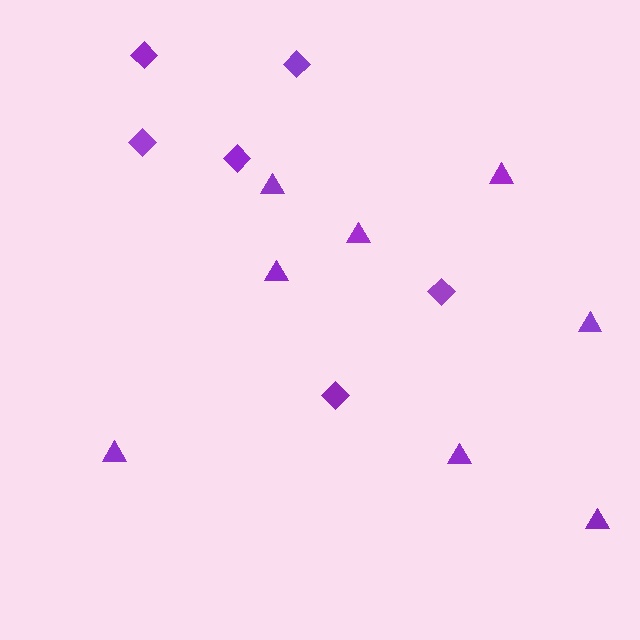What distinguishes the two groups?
There are 2 groups: one group of diamonds (6) and one group of triangles (8).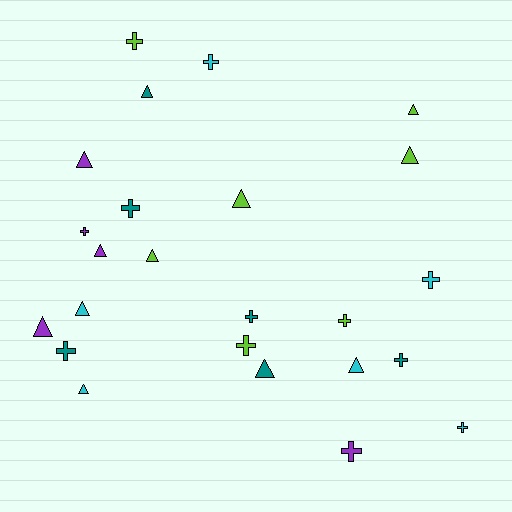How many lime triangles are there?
There are 4 lime triangles.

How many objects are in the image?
There are 24 objects.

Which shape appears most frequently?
Cross, with 12 objects.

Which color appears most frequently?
Lime, with 7 objects.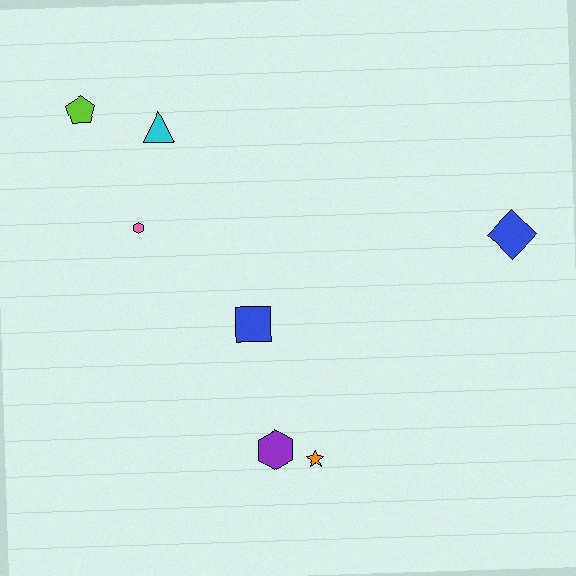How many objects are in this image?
There are 7 objects.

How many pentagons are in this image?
There is 1 pentagon.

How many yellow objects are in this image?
There are no yellow objects.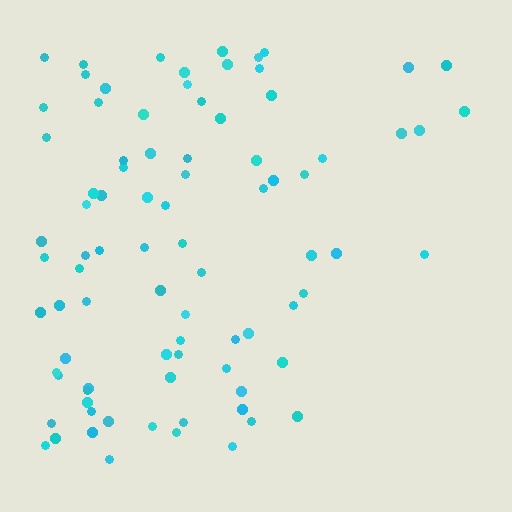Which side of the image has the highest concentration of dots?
The left.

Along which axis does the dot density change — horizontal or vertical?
Horizontal.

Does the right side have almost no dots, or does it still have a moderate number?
Still a moderate number, just noticeably fewer than the left.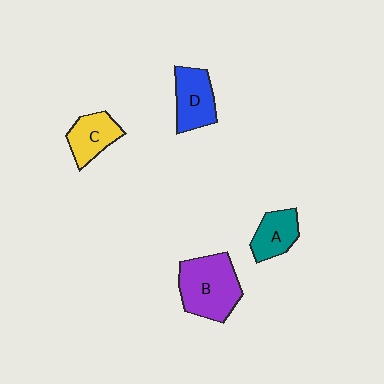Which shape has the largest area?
Shape B (purple).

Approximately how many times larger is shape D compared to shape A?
Approximately 1.2 times.